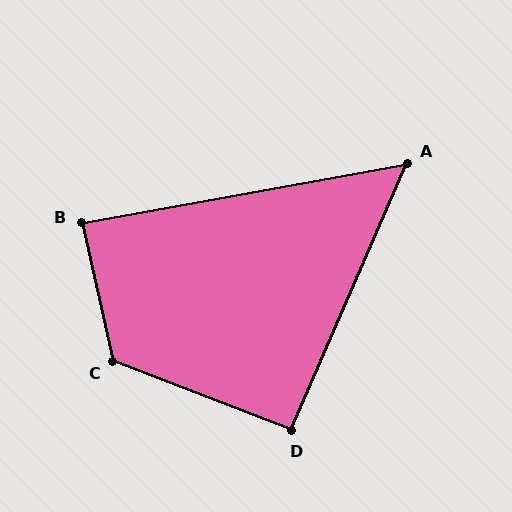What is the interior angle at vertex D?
Approximately 92 degrees (approximately right).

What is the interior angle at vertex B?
Approximately 88 degrees (approximately right).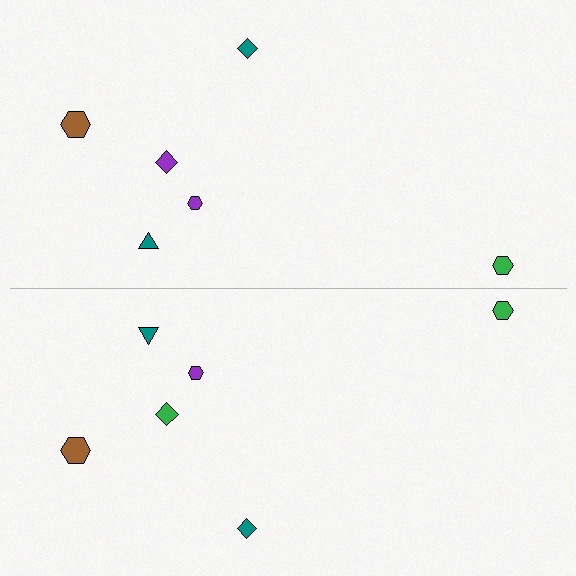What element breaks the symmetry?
The green diamond on the bottom side breaks the symmetry — its mirror counterpart is purple.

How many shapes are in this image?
There are 12 shapes in this image.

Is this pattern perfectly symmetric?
No, the pattern is not perfectly symmetric. The green diamond on the bottom side breaks the symmetry — its mirror counterpart is purple.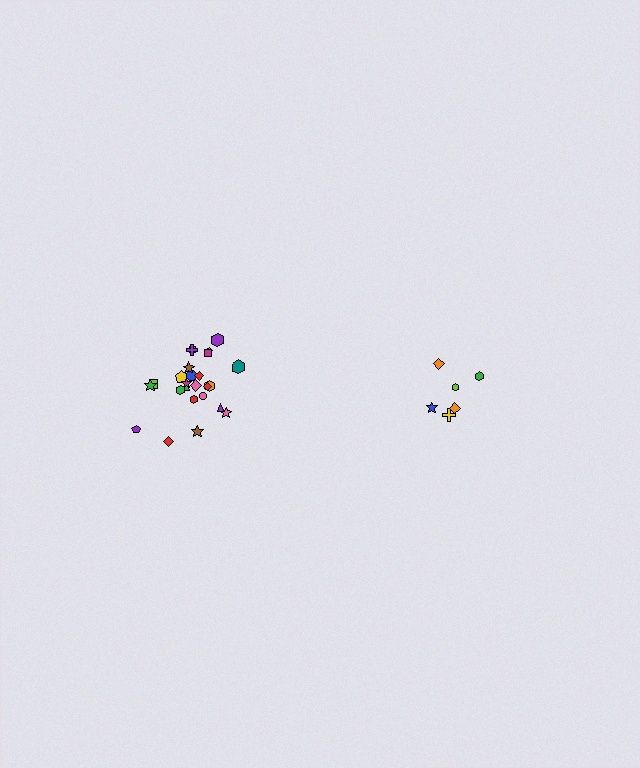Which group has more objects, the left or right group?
The left group.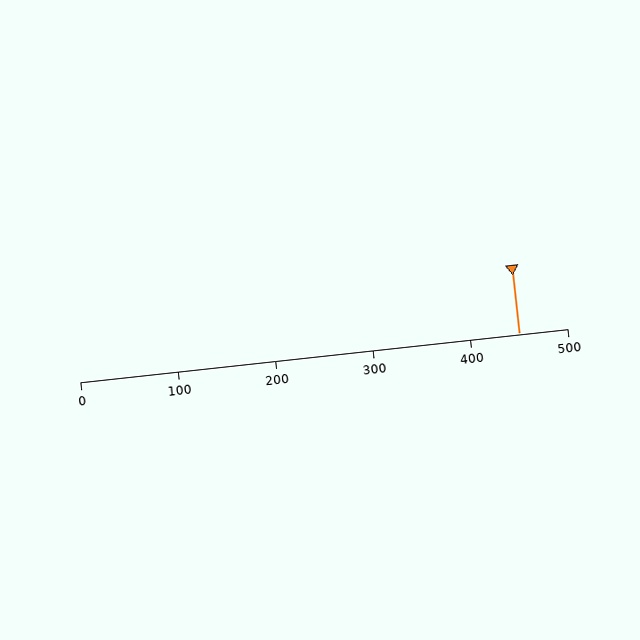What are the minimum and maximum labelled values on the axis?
The axis runs from 0 to 500.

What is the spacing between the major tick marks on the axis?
The major ticks are spaced 100 apart.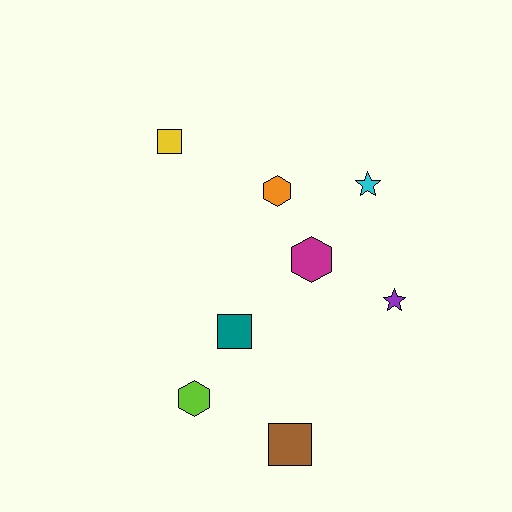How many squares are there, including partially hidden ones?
There are 3 squares.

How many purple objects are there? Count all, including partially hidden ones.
There is 1 purple object.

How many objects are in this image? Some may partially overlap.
There are 8 objects.